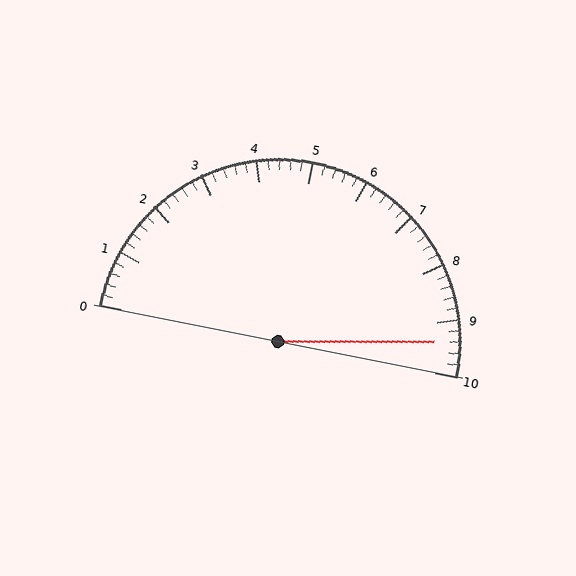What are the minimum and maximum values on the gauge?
The gauge ranges from 0 to 10.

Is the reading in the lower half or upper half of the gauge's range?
The reading is in the upper half of the range (0 to 10).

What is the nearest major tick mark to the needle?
The nearest major tick mark is 9.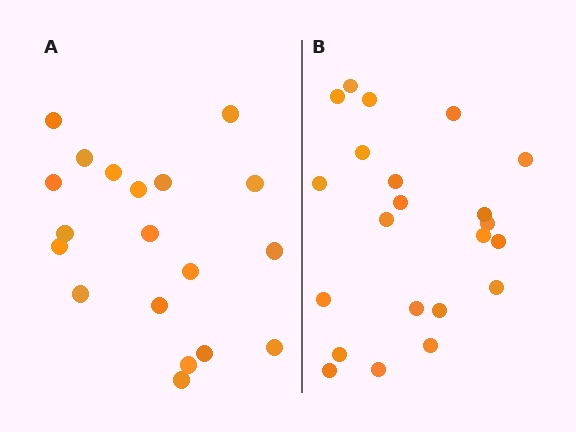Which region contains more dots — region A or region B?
Region B (the right region) has more dots.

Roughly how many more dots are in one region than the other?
Region B has just a few more — roughly 2 or 3 more dots than region A.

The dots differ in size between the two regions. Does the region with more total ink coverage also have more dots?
No. Region A has more total ink coverage because its dots are larger, but region B actually contains more individual dots. Total area can be misleading — the number of items is what matters here.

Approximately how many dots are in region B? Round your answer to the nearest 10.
About 20 dots. (The exact count is 22, which rounds to 20.)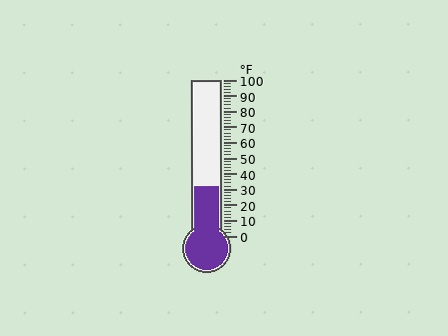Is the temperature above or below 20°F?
The temperature is above 20°F.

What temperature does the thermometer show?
The thermometer shows approximately 32°F.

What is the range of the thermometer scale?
The thermometer scale ranges from 0°F to 100°F.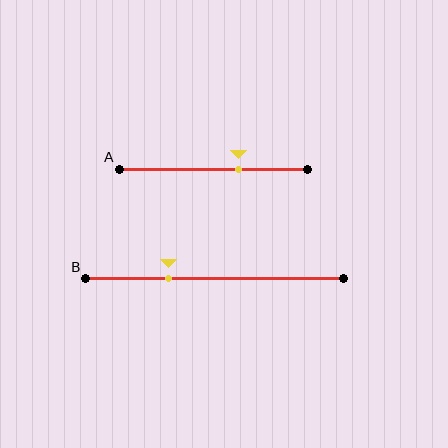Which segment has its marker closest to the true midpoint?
Segment A has its marker closest to the true midpoint.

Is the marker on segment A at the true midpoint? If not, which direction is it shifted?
No, the marker on segment A is shifted to the right by about 14% of the segment length.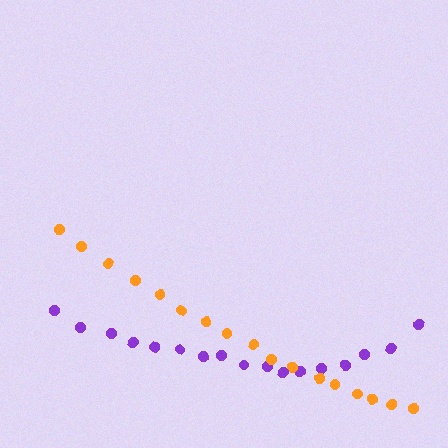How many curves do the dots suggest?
There are 2 distinct paths.